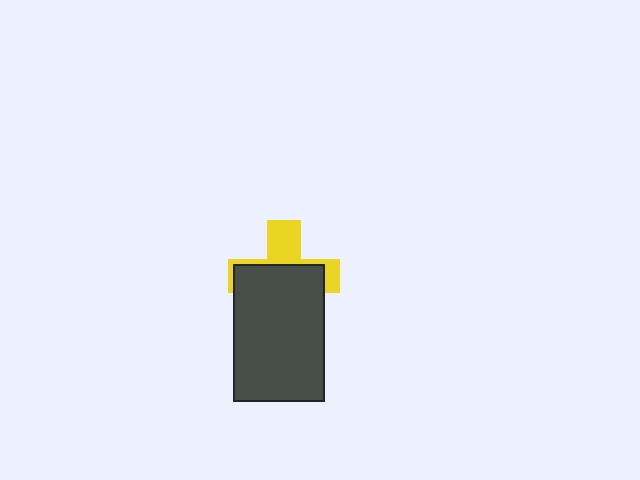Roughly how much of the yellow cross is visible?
A small part of it is visible (roughly 37%).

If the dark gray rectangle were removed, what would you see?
You would see the complete yellow cross.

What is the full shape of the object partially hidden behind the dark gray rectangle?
The partially hidden object is a yellow cross.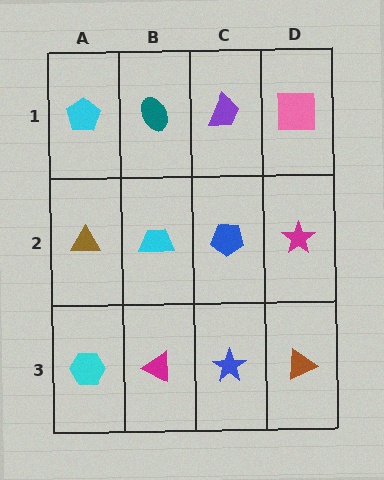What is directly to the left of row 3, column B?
A cyan hexagon.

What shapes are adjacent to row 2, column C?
A purple trapezoid (row 1, column C), a blue star (row 3, column C), a cyan trapezoid (row 2, column B), a magenta star (row 2, column D).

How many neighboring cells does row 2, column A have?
3.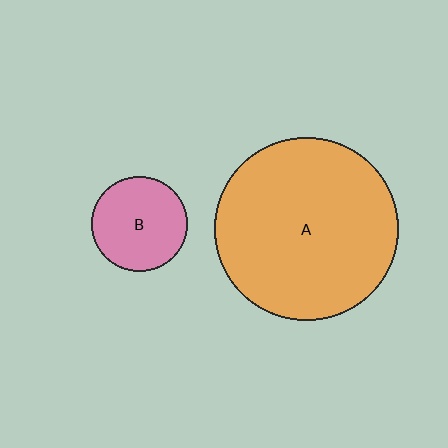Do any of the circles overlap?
No, none of the circles overlap.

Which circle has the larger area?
Circle A (orange).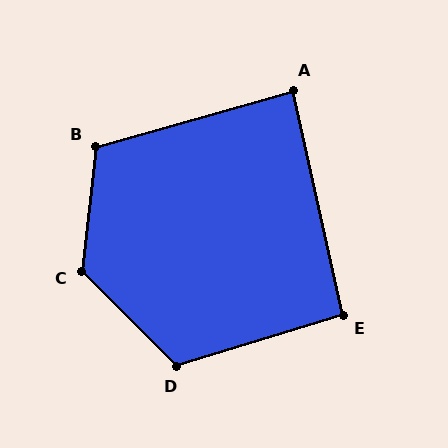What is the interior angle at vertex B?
Approximately 112 degrees (obtuse).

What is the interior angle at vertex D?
Approximately 118 degrees (obtuse).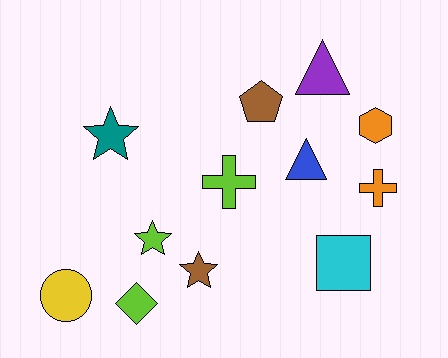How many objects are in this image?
There are 12 objects.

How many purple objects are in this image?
There is 1 purple object.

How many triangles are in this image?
There are 2 triangles.